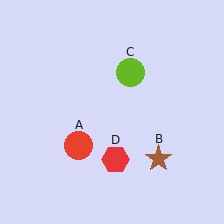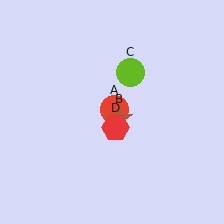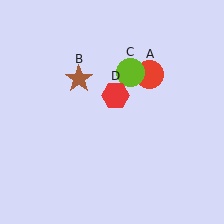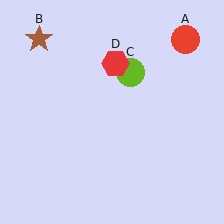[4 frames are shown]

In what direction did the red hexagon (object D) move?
The red hexagon (object D) moved up.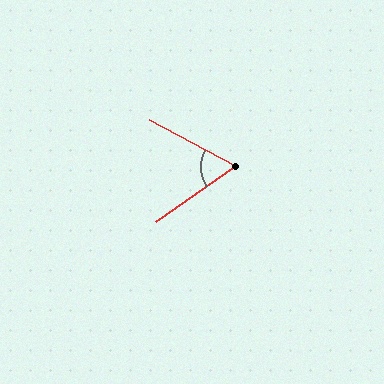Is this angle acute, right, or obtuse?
It is acute.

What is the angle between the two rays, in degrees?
Approximately 63 degrees.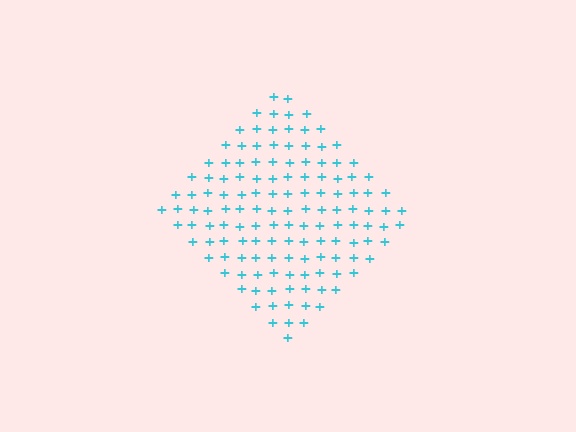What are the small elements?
The small elements are plus signs.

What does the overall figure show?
The overall figure shows a diamond.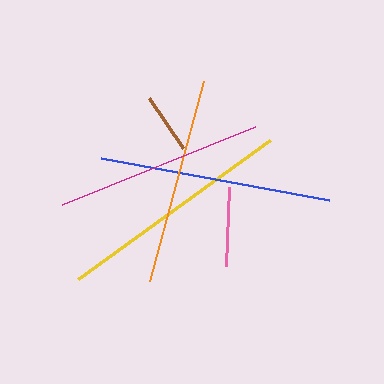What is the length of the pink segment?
The pink segment is approximately 78 pixels long.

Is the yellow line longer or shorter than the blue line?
The yellow line is longer than the blue line.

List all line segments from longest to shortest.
From longest to shortest: yellow, blue, magenta, orange, pink, brown.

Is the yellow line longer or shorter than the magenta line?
The yellow line is longer than the magenta line.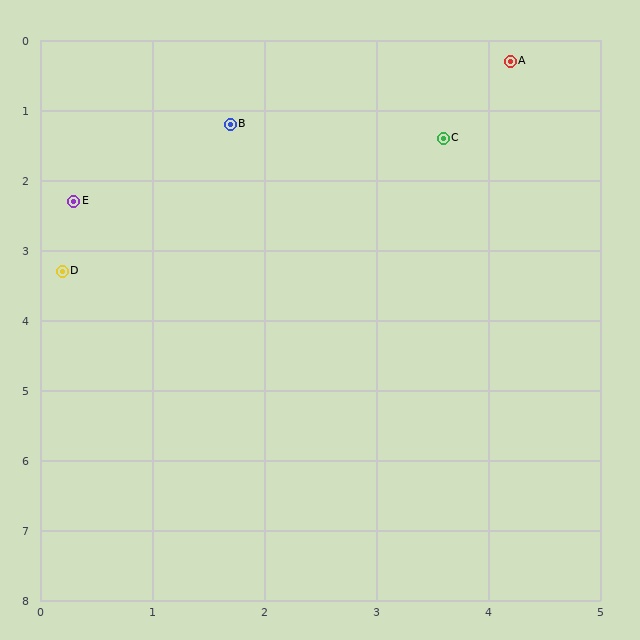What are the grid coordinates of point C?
Point C is at approximately (3.6, 1.4).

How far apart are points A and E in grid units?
Points A and E are about 4.4 grid units apart.